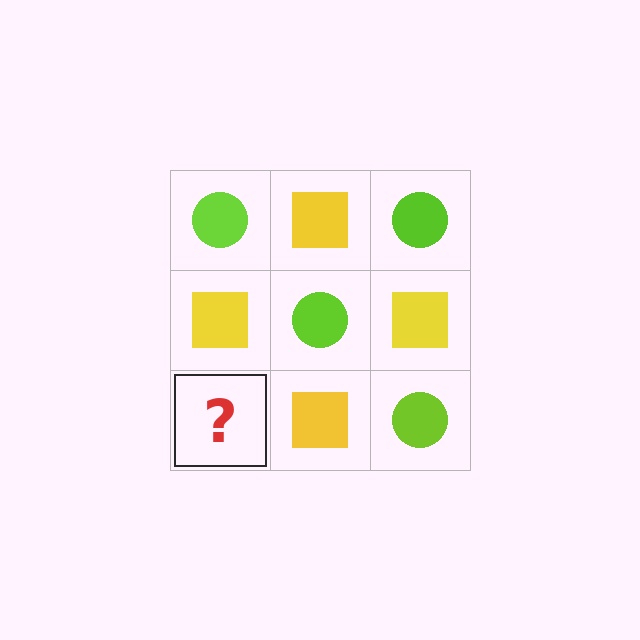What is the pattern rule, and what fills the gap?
The rule is that it alternates lime circle and yellow square in a checkerboard pattern. The gap should be filled with a lime circle.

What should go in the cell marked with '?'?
The missing cell should contain a lime circle.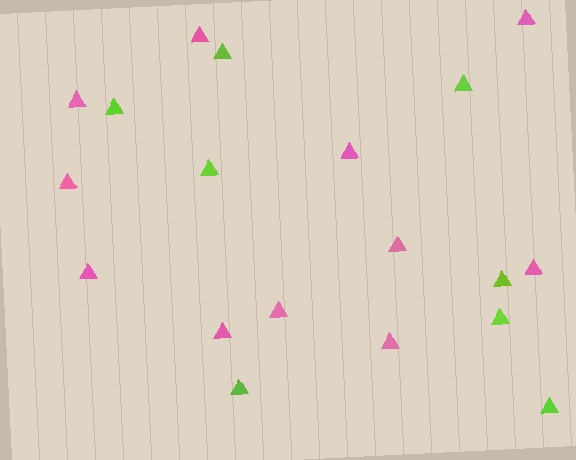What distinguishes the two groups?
There are 2 groups: one group of lime triangles (8) and one group of pink triangles (11).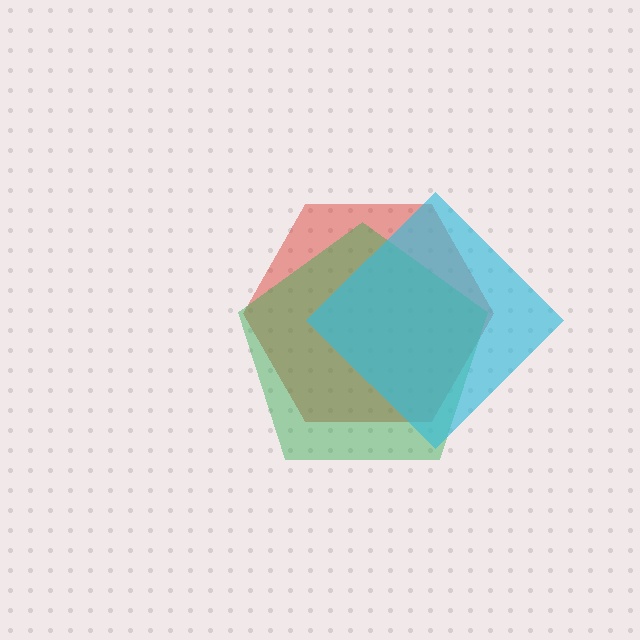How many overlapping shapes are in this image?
There are 3 overlapping shapes in the image.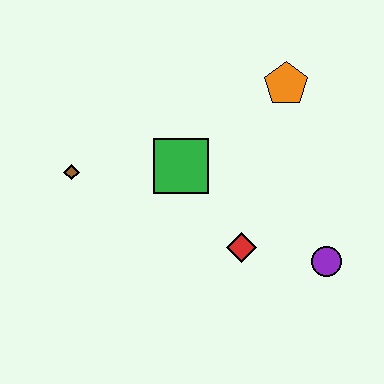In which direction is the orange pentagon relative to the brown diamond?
The orange pentagon is to the right of the brown diamond.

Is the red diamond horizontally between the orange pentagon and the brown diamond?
Yes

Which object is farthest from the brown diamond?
The purple circle is farthest from the brown diamond.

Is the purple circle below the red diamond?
Yes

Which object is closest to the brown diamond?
The green square is closest to the brown diamond.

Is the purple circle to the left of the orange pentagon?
No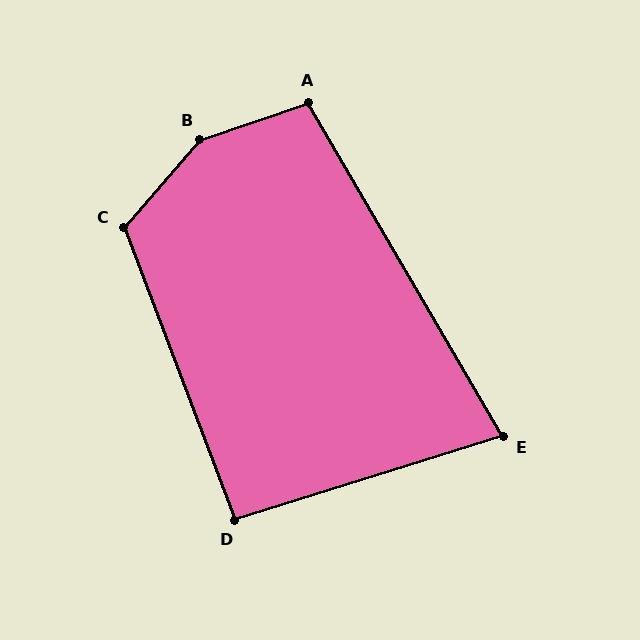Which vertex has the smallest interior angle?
E, at approximately 77 degrees.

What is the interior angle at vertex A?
Approximately 102 degrees (obtuse).